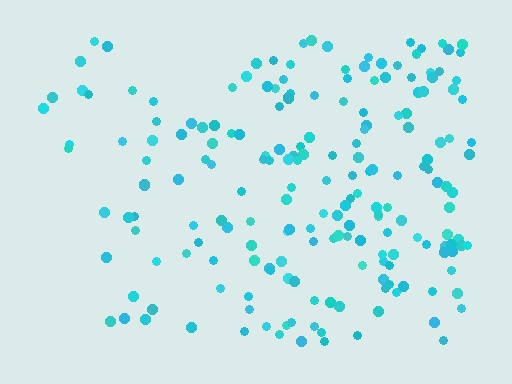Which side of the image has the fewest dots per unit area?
The left.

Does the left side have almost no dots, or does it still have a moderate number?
Still a moderate number, just noticeably fewer than the right.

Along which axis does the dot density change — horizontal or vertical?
Horizontal.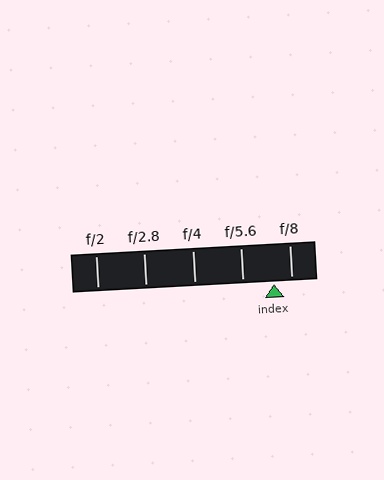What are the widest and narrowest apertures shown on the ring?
The widest aperture shown is f/2 and the narrowest is f/8.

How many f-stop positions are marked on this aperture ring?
There are 5 f-stop positions marked.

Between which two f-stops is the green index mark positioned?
The index mark is between f/5.6 and f/8.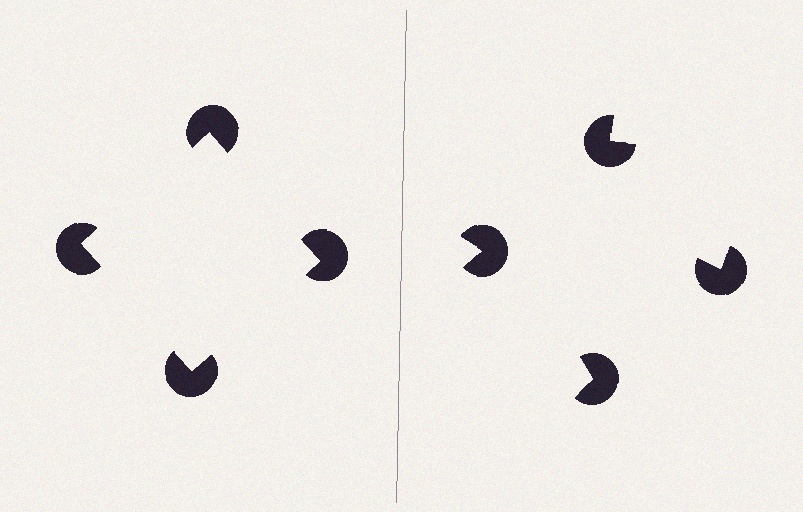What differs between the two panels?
The pac-man discs are positioned identically on both sides; only the wedge orientations differ. On the left they align to a square; on the right they are misaligned.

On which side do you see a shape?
An illusory square appears on the left side. On the right side the wedge cuts are rotated, so no coherent shape forms.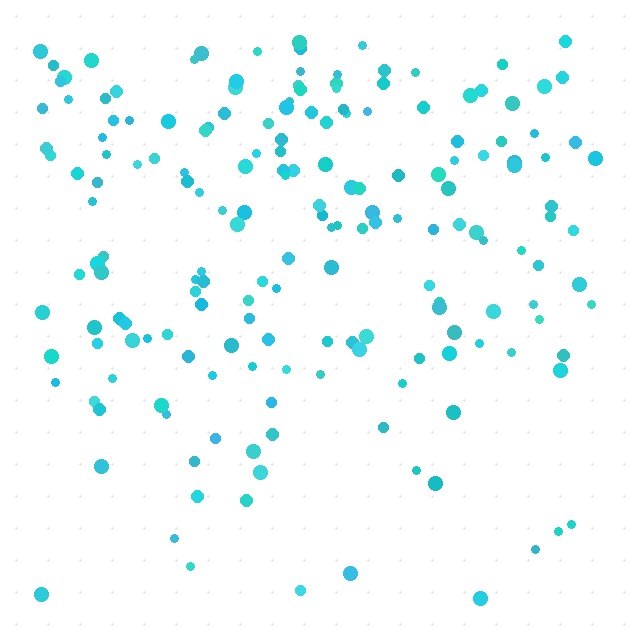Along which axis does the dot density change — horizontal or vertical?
Vertical.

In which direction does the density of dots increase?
From bottom to top, with the top side densest.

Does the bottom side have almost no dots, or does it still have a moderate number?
Still a moderate number, just noticeably fewer than the top.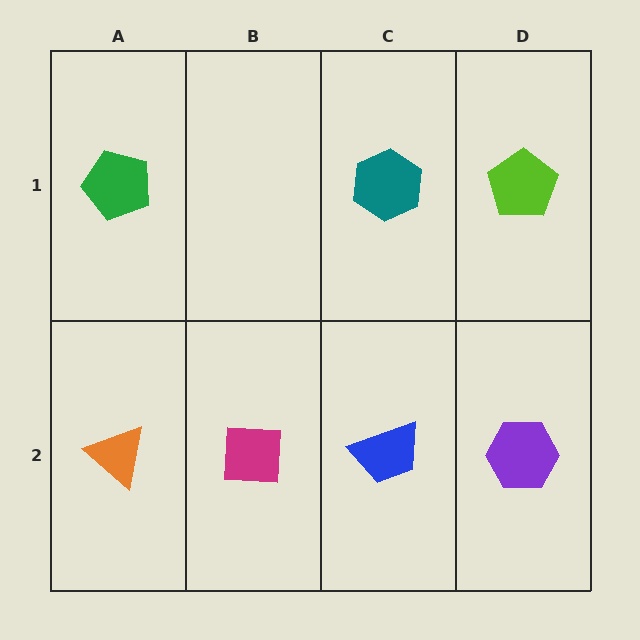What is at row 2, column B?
A magenta square.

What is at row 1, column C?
A teal hexagon.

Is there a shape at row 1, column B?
No, that cell is empty.